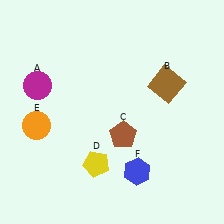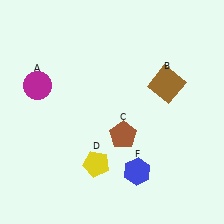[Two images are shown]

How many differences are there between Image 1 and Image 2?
There is 1 difference between the two images.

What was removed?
The orange circle (E) was removed in Image 2.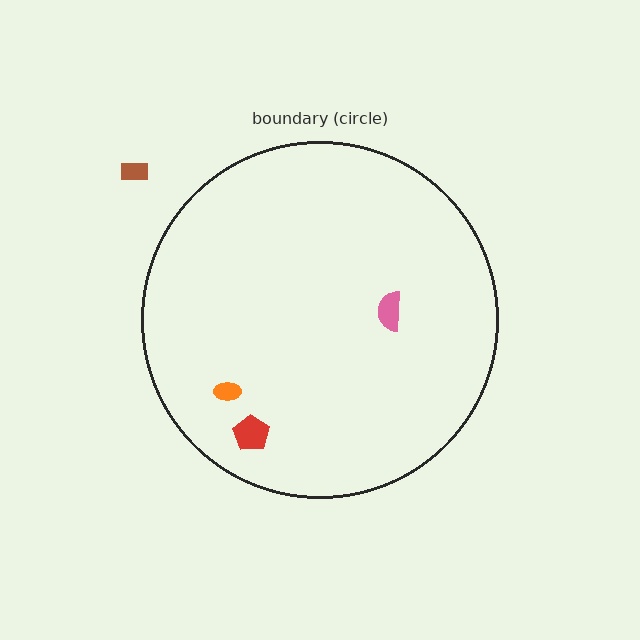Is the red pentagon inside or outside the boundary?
Inside.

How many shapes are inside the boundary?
3 inside, 1 outside.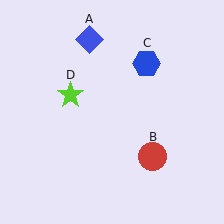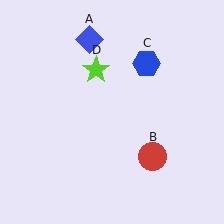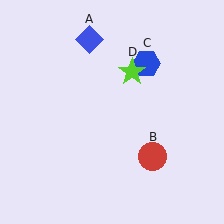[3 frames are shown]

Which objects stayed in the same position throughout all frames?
Blue diamond (object A) and red circle (object B) and blue hexagon (object C) remained stationary.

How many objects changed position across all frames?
1 object changed position: lime star (object D).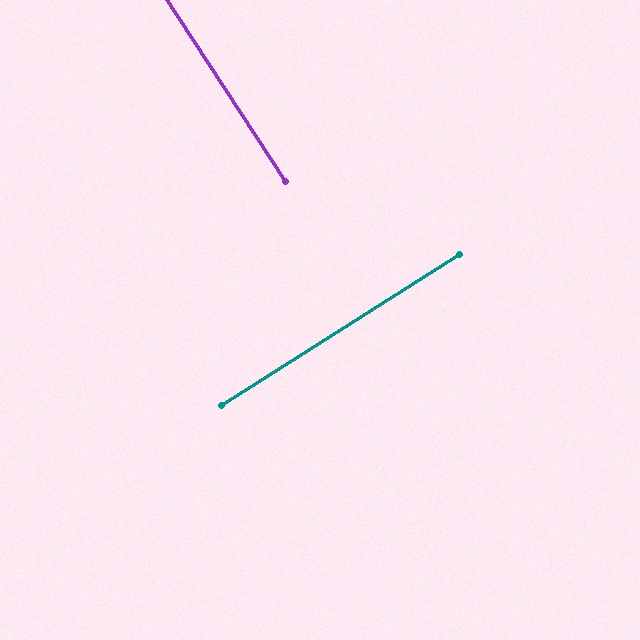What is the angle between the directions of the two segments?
Approximately 90 degrees.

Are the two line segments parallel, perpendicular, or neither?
Perpendicular — they meet at approximately 90°.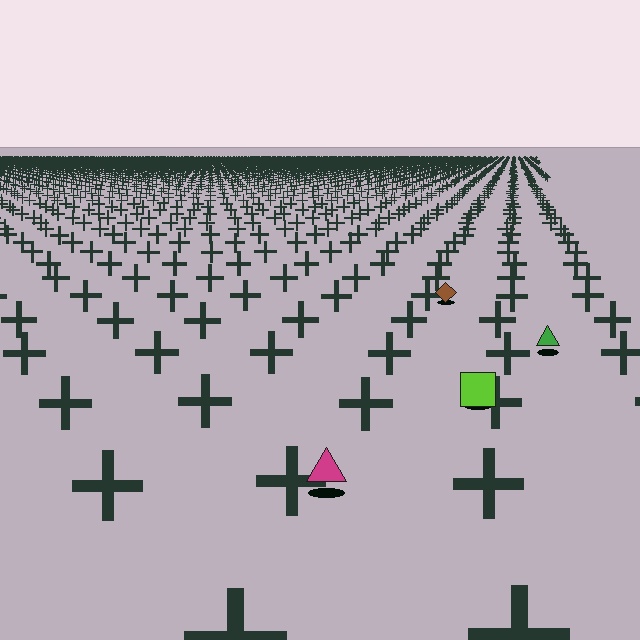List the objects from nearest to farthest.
From nearest to farthest: the magenta triangle, the lime square, the green triangle, the brown diamond.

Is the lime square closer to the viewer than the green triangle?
Yes. The lime square is closer — you can tell from the texture gradient: the ground texture is coarser near it.